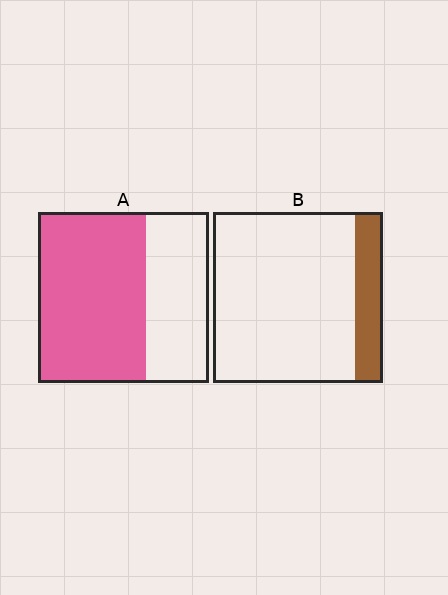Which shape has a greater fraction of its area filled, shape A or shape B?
Shape A.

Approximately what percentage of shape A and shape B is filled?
A is approximately 65% and B is approximately 15%.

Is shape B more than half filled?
No.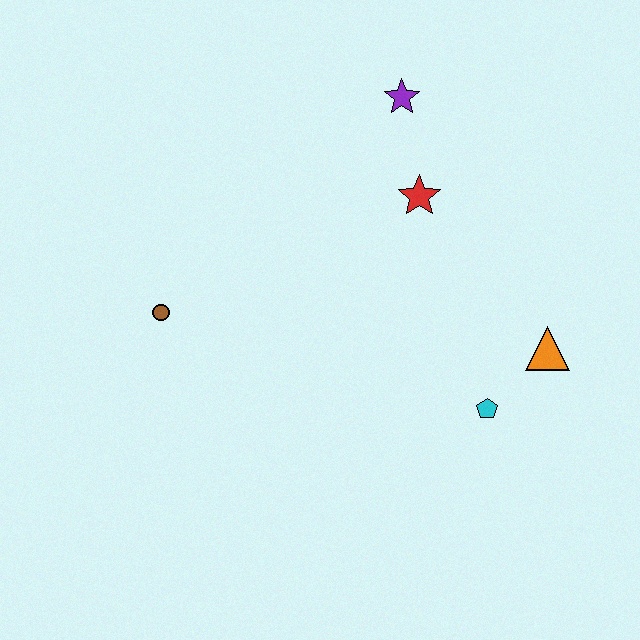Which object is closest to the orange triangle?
The cyan pentagon is closest to the orange triangle.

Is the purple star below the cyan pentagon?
No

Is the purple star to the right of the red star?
No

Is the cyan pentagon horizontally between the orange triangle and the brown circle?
Yes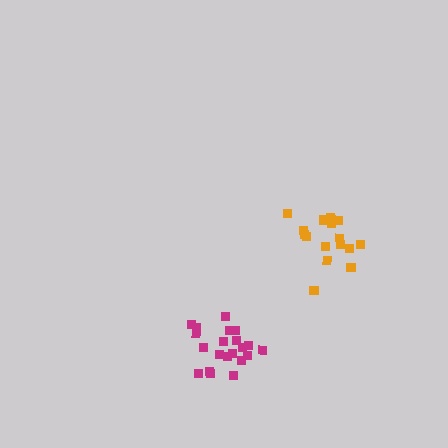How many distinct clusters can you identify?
There are 2 distinct clusters.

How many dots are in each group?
Group 1: 17 dots, Group 2: 21 dots (38 total).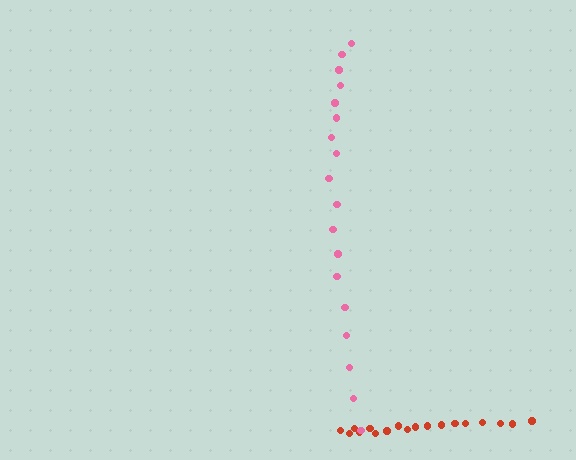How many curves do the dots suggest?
There are 2 distinct paths.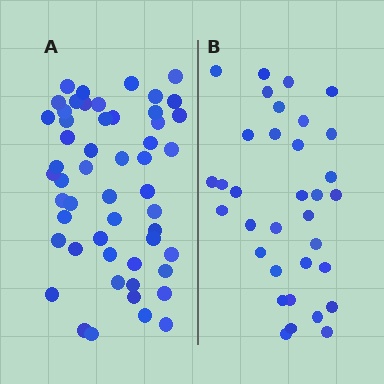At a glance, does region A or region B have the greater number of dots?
Region A (the left region) has more dots.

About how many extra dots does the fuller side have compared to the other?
Region A has approximately 20 more dots than region B.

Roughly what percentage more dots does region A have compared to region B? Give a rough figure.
About 55% more.